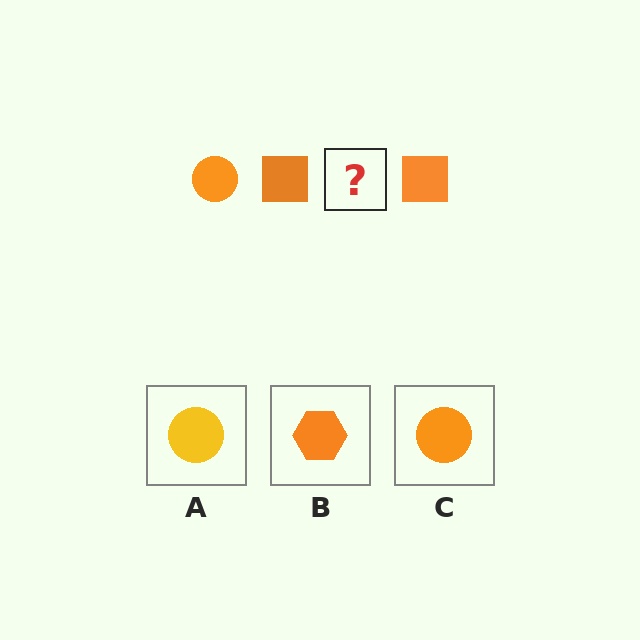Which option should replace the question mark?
Option C.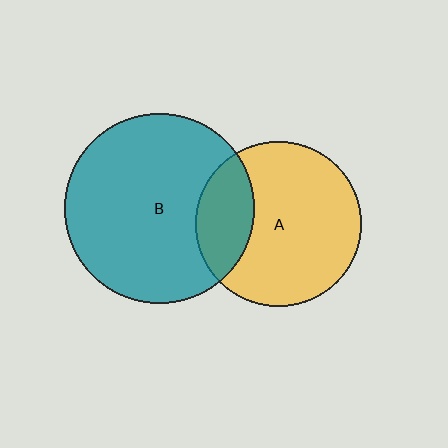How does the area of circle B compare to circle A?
Approximately 1.3 times.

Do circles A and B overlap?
Yes.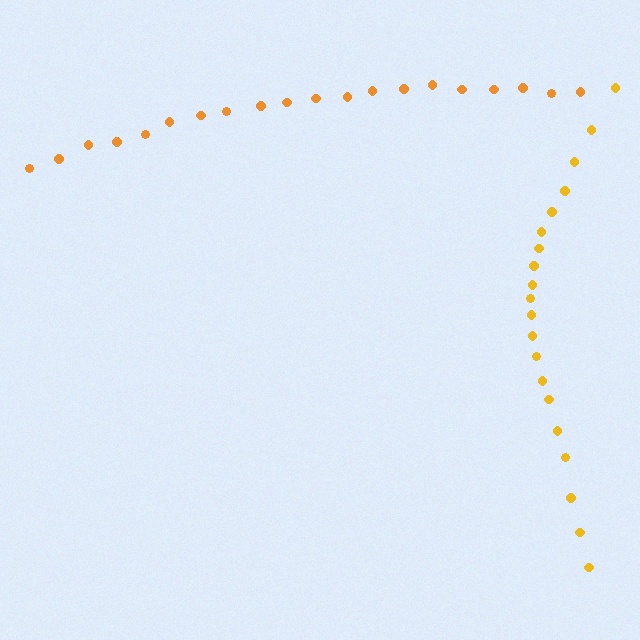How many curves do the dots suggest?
There are 2 distinct paths.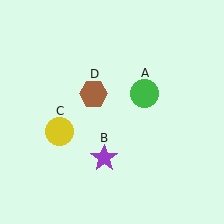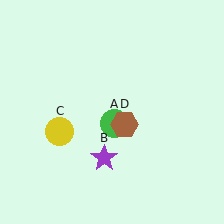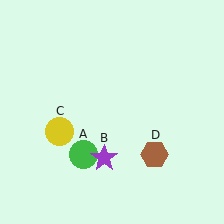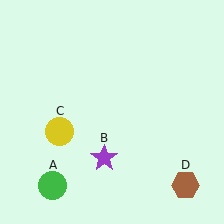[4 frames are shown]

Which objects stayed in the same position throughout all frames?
Purple star (object B) and yellow circle (object C) remained stationary.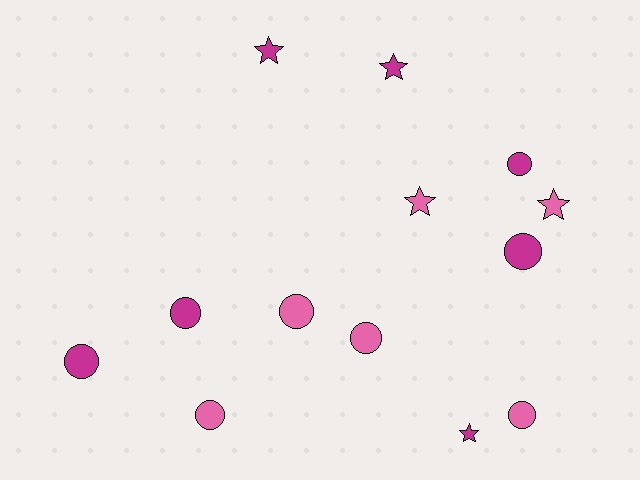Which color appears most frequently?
Magenta, with 7 objects.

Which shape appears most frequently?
Circle, with 8 objects.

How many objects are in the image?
There are 13 objects.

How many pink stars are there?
There are 2 pink stars.